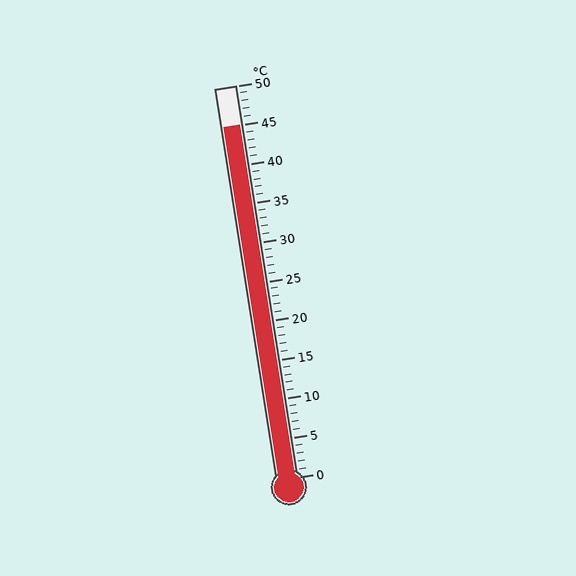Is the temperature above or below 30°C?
The temperature is above 30°C.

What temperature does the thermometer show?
The thermometer shows approximately 45°C.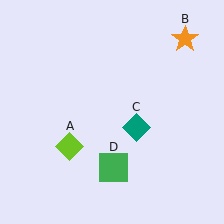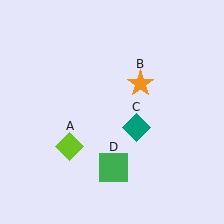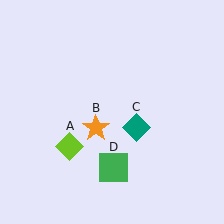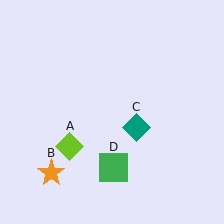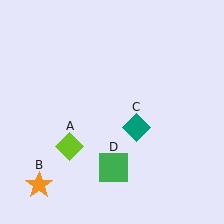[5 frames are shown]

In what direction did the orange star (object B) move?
The orange star (object B) moved down and to the left.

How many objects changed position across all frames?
1 object changed position: orange star (object B).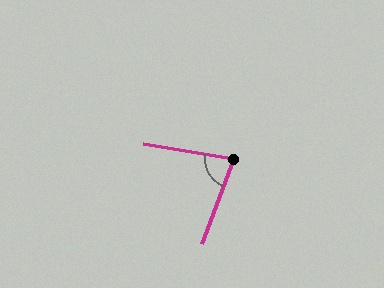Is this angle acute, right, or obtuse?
It is acute.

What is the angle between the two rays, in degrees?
Approximately 79 degrees.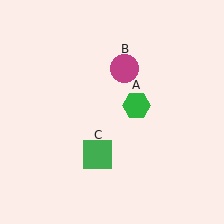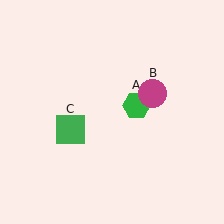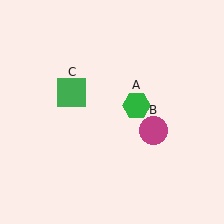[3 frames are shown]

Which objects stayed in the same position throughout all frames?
Green hexagon (object A) remained stationary.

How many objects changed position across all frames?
2 objects changed position: magenta circle (object B), green square (object C).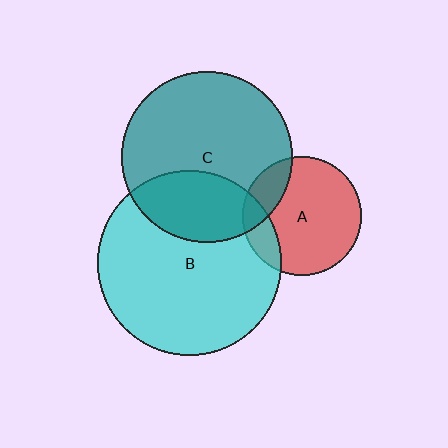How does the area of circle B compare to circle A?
Approximately 2.4 times.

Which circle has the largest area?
Circle B (cyan).